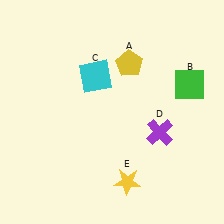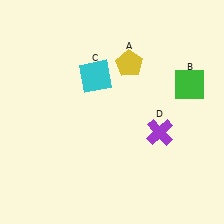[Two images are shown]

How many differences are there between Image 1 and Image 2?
There is 1 difference between the two images.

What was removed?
The yellow star (E) was removed in Image 2.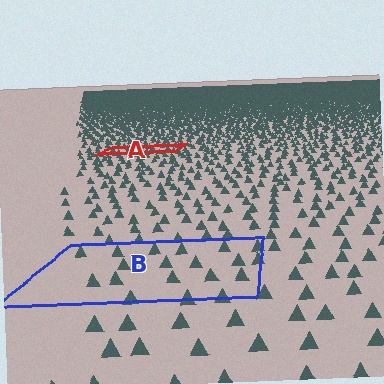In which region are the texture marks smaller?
The texture marks are smaller in region A, because it is farther away.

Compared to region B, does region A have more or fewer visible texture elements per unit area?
Region A has more texture elements per unit area — they are packed more densely because it is farther away.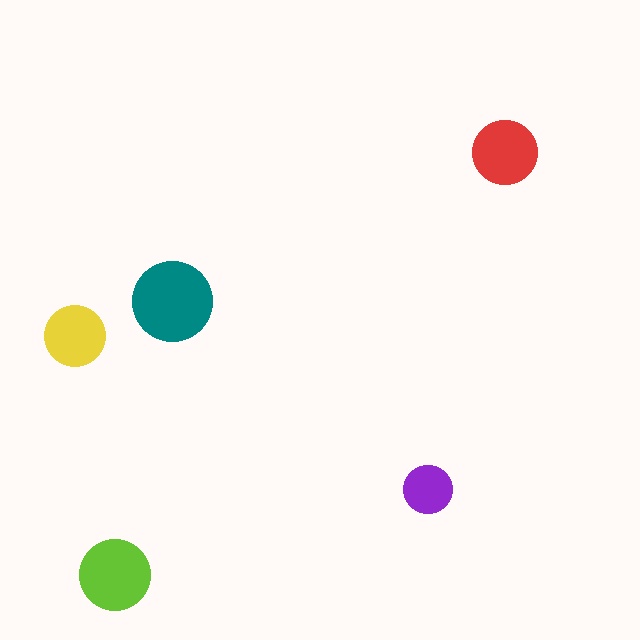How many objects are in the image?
There are 5 objects in the image.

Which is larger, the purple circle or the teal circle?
The teal one.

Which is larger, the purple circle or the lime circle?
The lime one.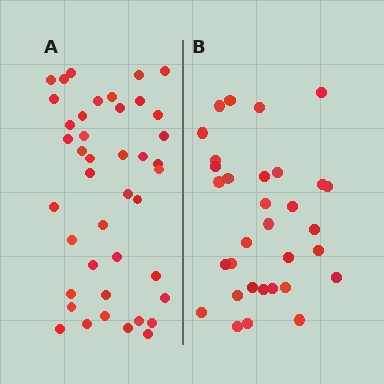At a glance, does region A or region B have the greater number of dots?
Region A (the left region) has more dots.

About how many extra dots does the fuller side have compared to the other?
Region A has roughly 10 or so more dots than region B.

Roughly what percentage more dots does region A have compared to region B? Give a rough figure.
About 30% more.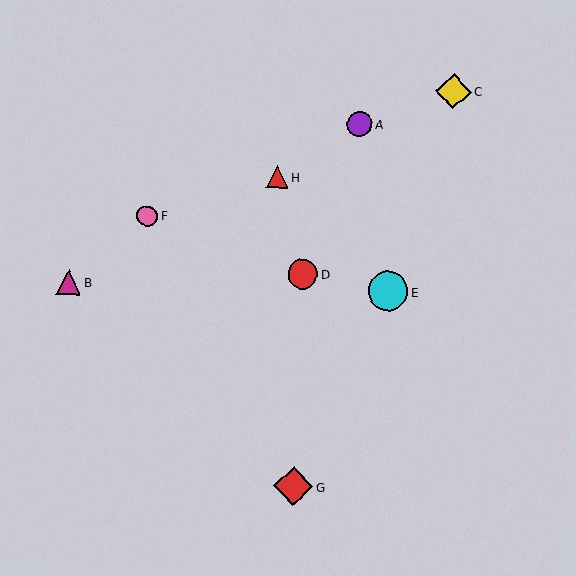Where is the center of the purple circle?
The center of the purple circle is at (360, 124).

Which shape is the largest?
The cyan circle (labeled E) is the largest.